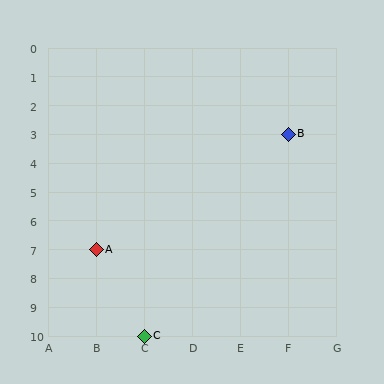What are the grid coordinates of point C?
Point C is at grid coordinates (C, 10).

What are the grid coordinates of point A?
Point A is at grid coordinates (B, 7).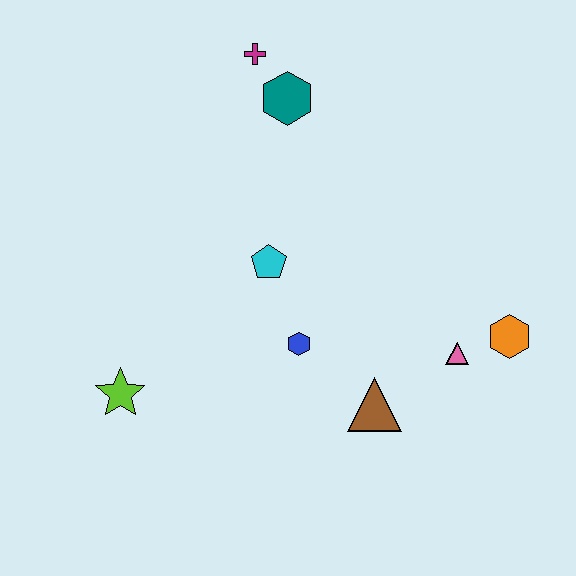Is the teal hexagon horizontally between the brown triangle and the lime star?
Yes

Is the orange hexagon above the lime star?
Yes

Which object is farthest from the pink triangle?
The magenta cross is farthest from the pink triangle.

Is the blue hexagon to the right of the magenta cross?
Yes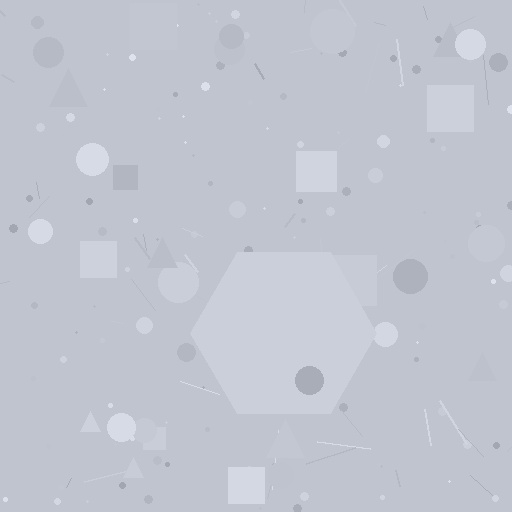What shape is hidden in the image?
A hexagon is hidden in the image.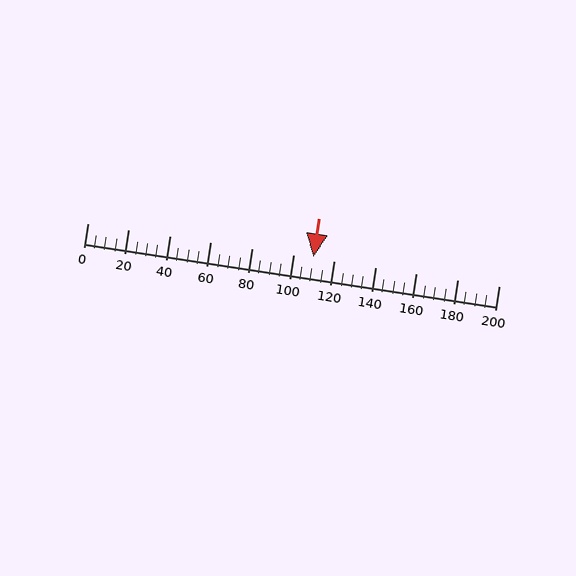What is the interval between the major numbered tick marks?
The major tick marks are spaced 20 units apart.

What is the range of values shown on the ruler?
The ruler shows values from 0 to 200.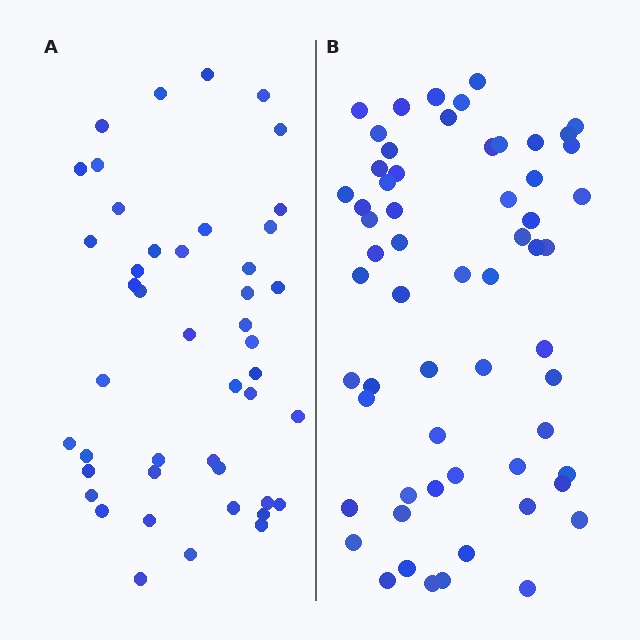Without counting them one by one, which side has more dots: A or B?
Region B (the right region) has more dots.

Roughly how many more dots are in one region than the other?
Region B has approximately 15 more dots than region A.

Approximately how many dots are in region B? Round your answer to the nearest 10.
About 60 dots.